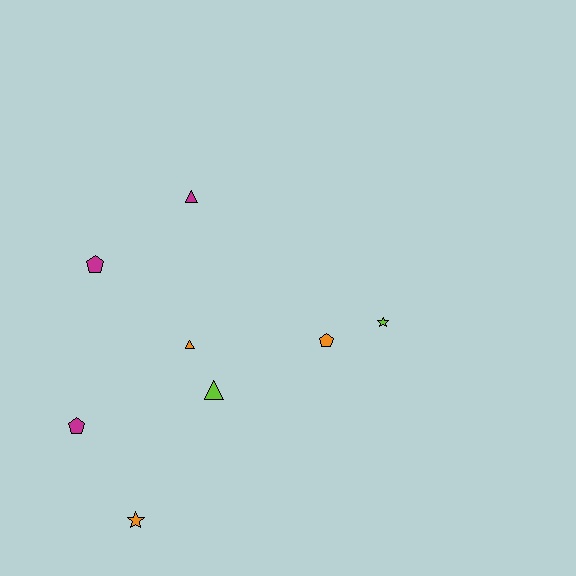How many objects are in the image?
There are 8 objects.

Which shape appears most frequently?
Triangle, with 3 objects.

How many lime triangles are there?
There is 1 lime triangle.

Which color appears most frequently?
Magenta, with 3 objects.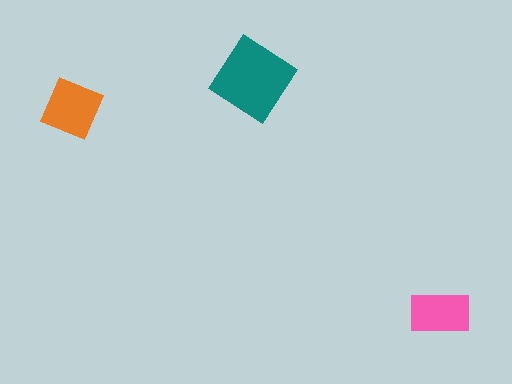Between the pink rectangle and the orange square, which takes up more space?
The orange square.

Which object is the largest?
The teal diamond.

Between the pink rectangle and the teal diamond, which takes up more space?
The teal diamond.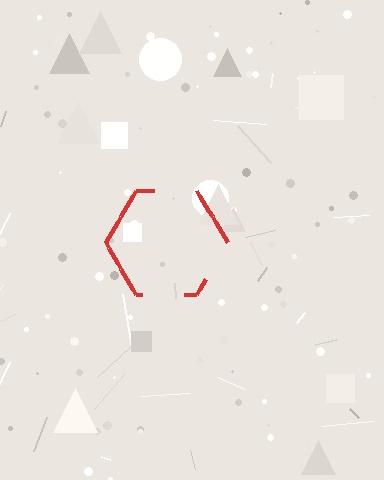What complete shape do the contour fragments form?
The contour fragments form a hexagon.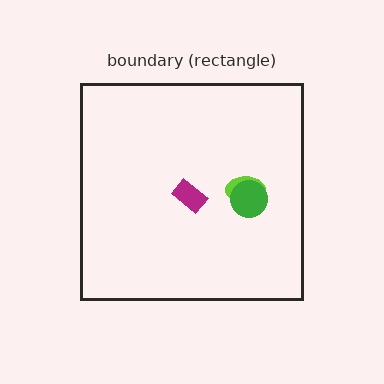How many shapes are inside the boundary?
3 inside, 0 outside.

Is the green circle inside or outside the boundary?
Inside.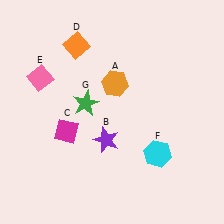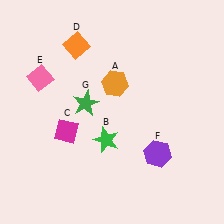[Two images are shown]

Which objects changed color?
B changed from purple to green. F changed from cyan to purple.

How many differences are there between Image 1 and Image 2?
There are 2 differences between the two images.